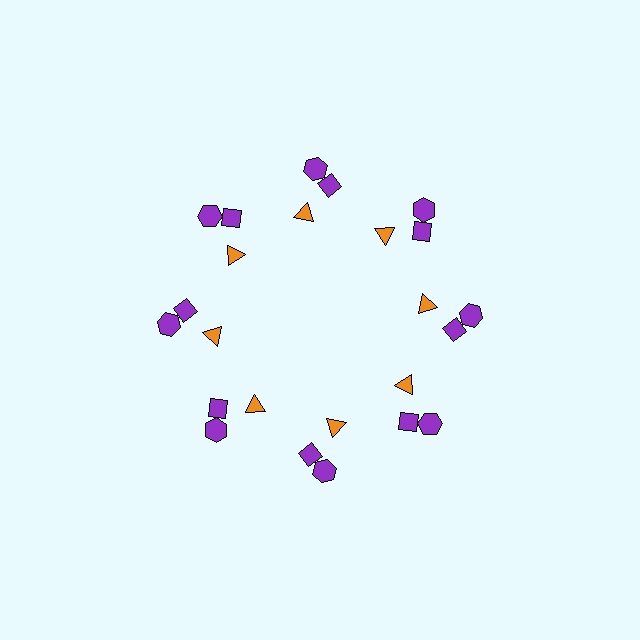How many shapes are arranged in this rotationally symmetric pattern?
There are 24 shapes, arranged in 8 groups of 3.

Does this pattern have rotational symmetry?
Yes, this pattern has 8-fold rotational symmetry. It looks the same after rotating 45 degrees around the center.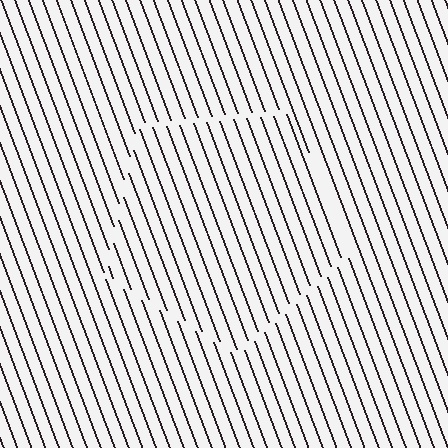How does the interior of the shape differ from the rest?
The interior of the shape contains the same grating, shifted by half a period — the contour is defined by the phase discontinuity where line-ends from the inner and outer gratings abut.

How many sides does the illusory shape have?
5 sides — the line-ends trace a pentagon.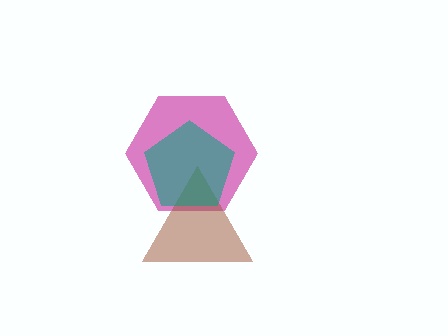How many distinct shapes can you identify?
There are 3 distinct shapes: a magenta hexagon, a brown triangle, a teal pentagon.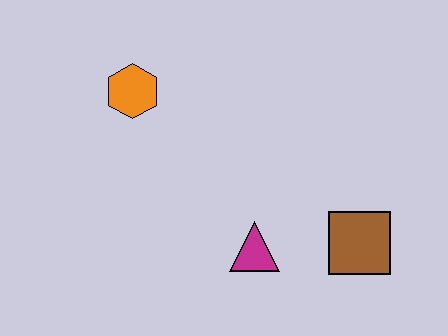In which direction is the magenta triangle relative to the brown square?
The magenta triangle is to the left of the brown square.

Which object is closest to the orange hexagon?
The magenta triangle is closest to the orange hexagon.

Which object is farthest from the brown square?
The orange hexagon is farthest from the brown square.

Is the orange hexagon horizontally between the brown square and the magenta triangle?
No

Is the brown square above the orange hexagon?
No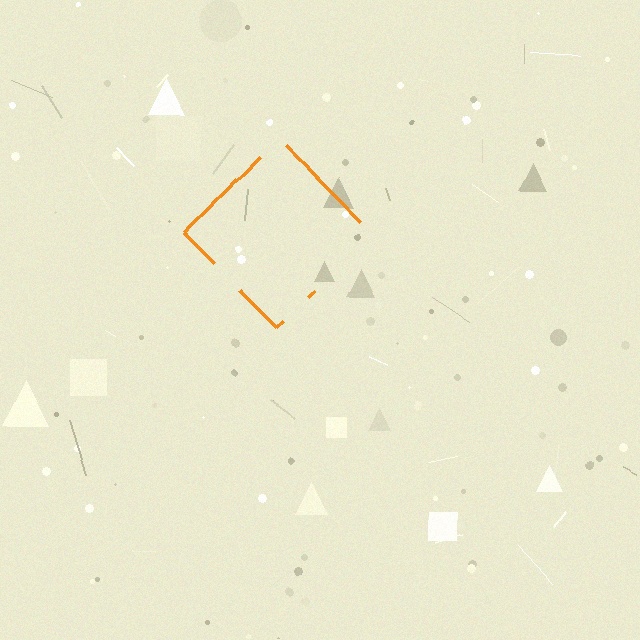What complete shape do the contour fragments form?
The contour fragments form a diamond.